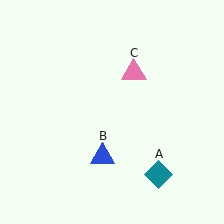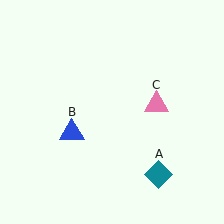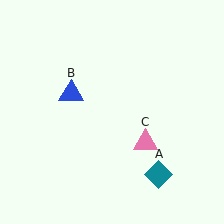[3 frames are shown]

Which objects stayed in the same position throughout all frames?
Teal diamond (object A) remained stationary.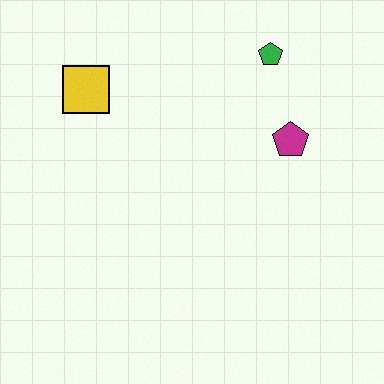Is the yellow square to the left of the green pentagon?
Yes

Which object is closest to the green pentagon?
The magenta pentagon is closest to the green pentagon.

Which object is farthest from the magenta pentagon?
The yellow square is farthest from the magenta pentagon.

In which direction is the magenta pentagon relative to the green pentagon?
The magenta pentagon is below the green pentagon.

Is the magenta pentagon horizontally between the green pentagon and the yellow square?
No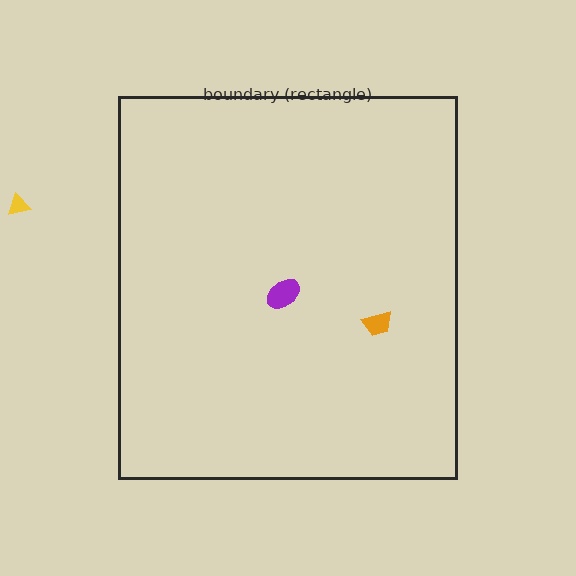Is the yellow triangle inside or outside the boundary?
Outside.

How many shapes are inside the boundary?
2 inside, 1 outside.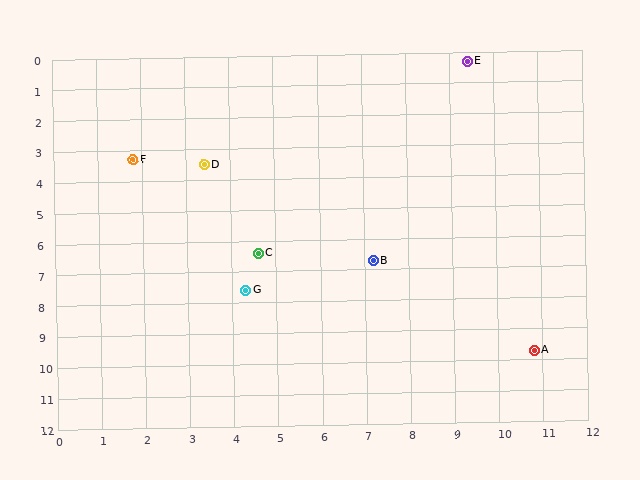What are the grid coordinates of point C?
Point C is at approximately (4.6, 6.4).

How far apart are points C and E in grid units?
Points C and E are about 7.8 grid units apart.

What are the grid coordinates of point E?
Point E is at approximately (9.4, 0.3).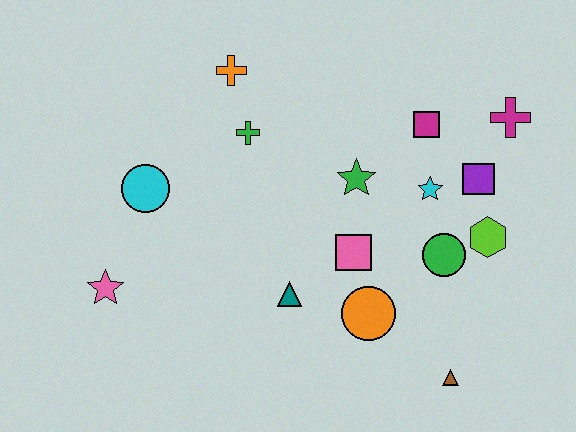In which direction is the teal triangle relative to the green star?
The teal triangle is below the green star.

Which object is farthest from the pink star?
The magenta cross is farthest from the pink star.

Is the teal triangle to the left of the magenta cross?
Yes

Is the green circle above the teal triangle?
Yes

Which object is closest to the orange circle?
The pink square is closest to the orange circle.